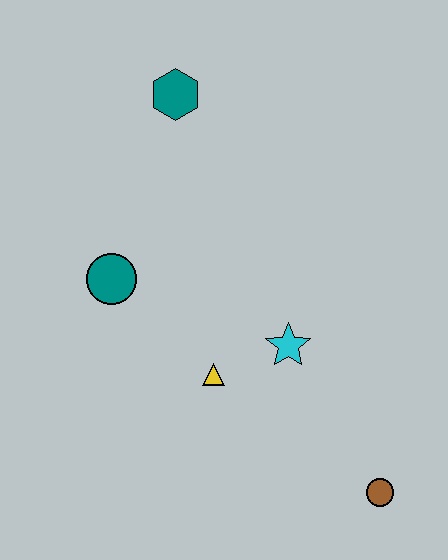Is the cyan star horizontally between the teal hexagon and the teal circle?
No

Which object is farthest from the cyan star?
The teal hexagon is farthest from the cyan star.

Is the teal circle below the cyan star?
No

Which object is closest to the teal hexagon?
The teal circle is closest to the teal hexagon.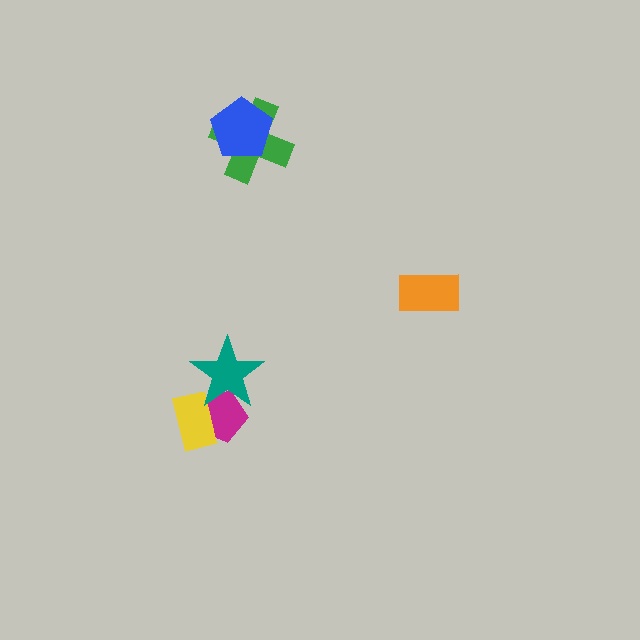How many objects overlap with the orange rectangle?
0 objects overlap with the orange rectangle.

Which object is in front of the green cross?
The blue pentagon is in front of the green cross.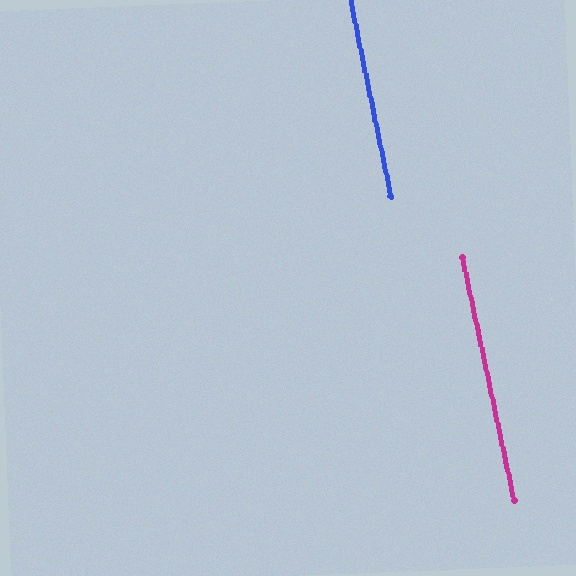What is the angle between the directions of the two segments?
Approximately 0 degrees.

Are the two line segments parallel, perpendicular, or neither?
Parallel — their directions differ by only 0.4°.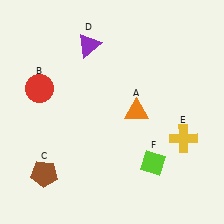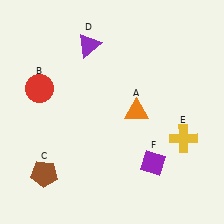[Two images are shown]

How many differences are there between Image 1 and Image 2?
There is 1 difference between the two images.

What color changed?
The diamond (F) changed from lime in Image 1 to purple in Image 2.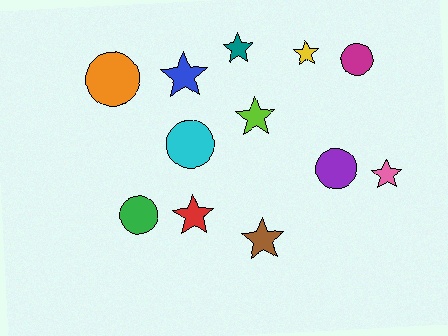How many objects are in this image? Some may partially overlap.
There are 12 objects.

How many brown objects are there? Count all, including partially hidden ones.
There is 1 brown object.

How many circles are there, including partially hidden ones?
There are 5 circles.